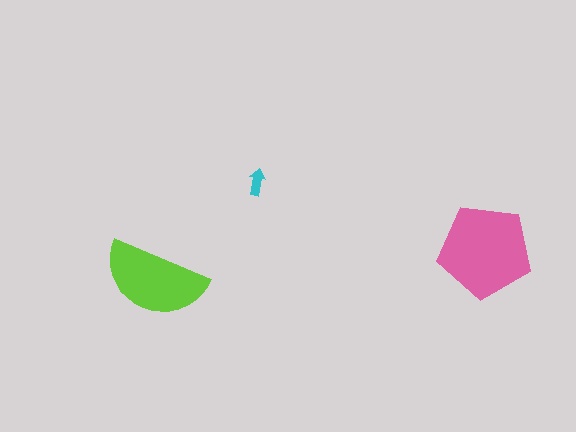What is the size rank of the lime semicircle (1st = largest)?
2nd.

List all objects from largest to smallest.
The pink pentagon, the lime semicircle, the cyan arrow.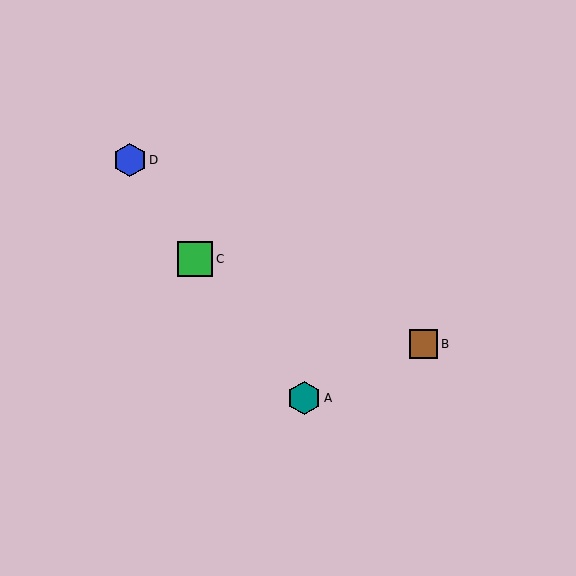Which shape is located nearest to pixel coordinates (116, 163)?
The blue hexagon (labeled D) at (130, 160) is nearest to that location.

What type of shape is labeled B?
Shape B is a brown square.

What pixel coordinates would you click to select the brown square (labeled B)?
Click at (424, 344) to select the brown square B.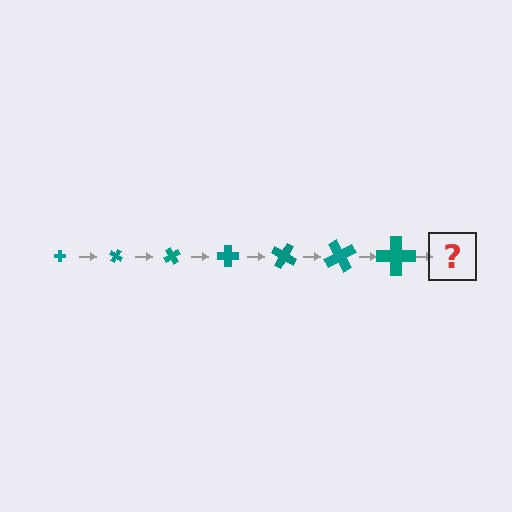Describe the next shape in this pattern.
It should be a cross, larger than the previous one and rotated 210 degrees from the start.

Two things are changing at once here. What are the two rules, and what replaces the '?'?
The two rules are that the cross grows larger each step and it rotates 30 degrees each step. The '?' should be a cross, larger than the previous one and rotated 210 degrees from the start.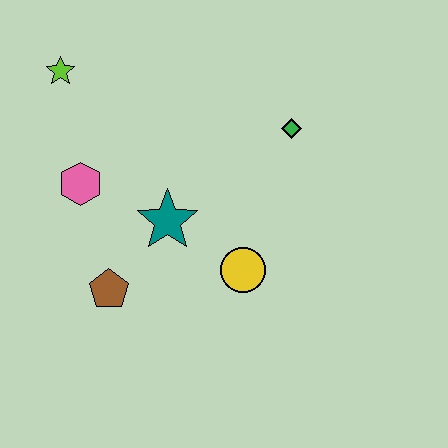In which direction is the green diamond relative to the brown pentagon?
The green diamond is to the right of the brown pentagon.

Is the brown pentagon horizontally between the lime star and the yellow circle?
Yes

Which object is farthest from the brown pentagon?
The green diamond is farthest from the brown pentagon.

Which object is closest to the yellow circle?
The teal star is closest to the yellow circle.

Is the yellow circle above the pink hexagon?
No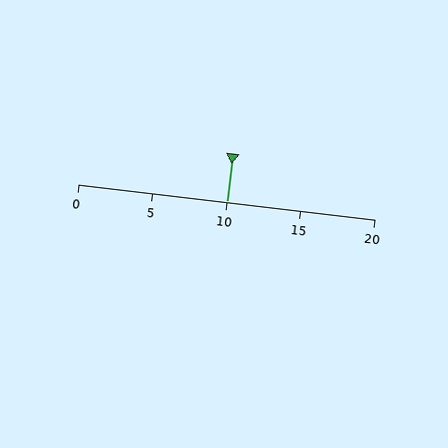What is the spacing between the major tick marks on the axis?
The major ticks are spaced 5 apart.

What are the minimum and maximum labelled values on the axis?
The axis runs from 0 to 20.